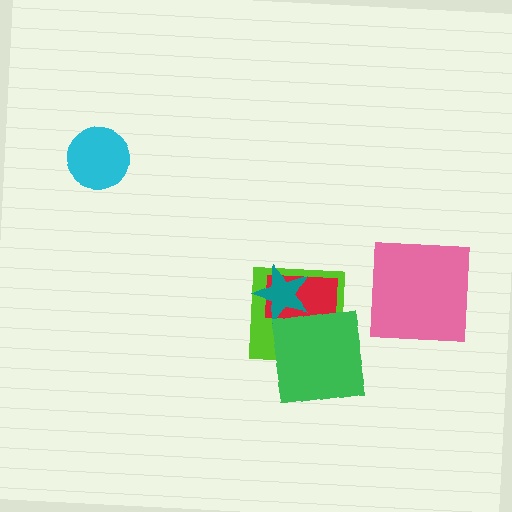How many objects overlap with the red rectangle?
3 objects overlap with the red rectangle.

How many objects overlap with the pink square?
0 objects overlap with the pink square.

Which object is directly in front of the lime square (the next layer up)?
The red rectangle is directly in front of the lime square.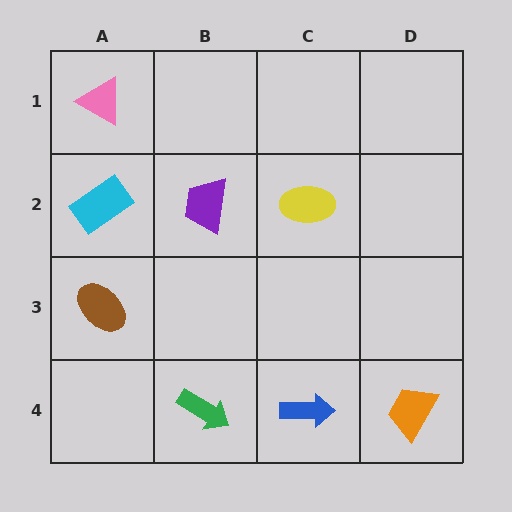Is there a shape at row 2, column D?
No, that cell is empty.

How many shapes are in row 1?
1 shape.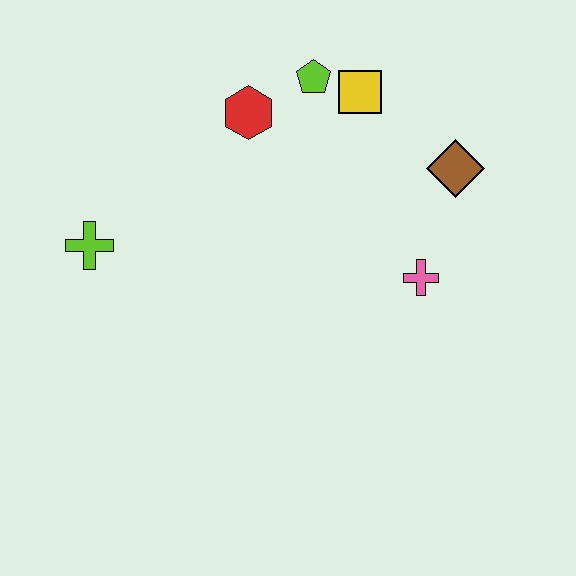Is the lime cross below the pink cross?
No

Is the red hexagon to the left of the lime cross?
No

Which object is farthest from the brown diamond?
The lime cross is farthest from the brown diamond.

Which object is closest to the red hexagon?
The lime pentagon is closest to the red hexagon.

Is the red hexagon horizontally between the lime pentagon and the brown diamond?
No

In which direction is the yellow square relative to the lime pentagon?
The yellow square is to the right of the lime pentagon.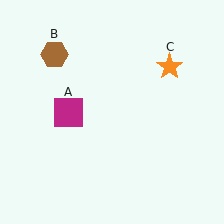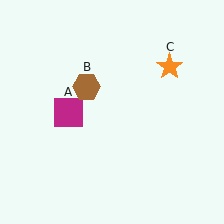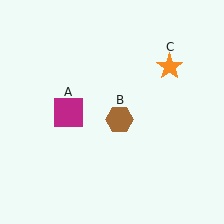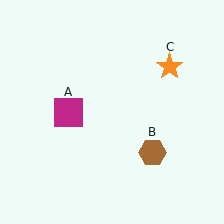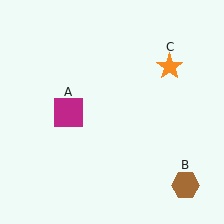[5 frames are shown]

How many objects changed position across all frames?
1 object changed position: brown hexagon (object B).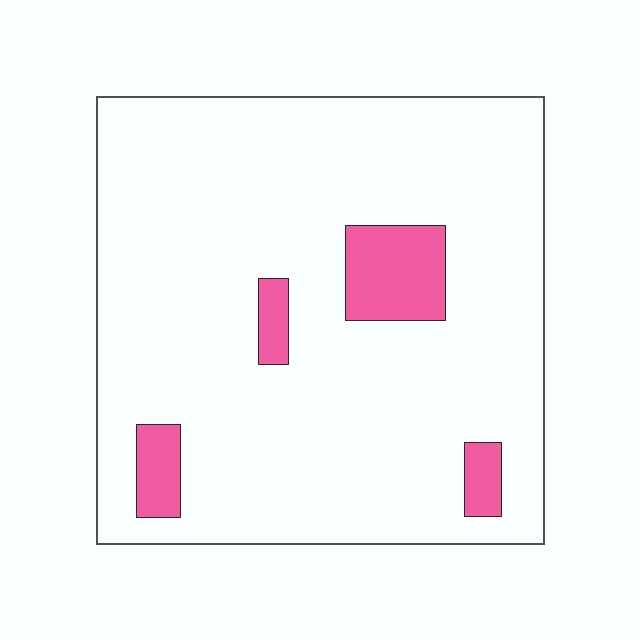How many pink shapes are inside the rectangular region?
4.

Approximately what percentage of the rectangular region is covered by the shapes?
Approximately 10%.